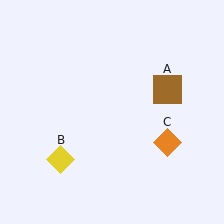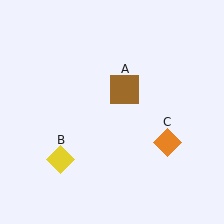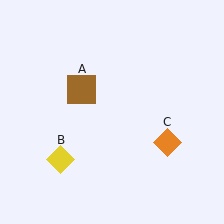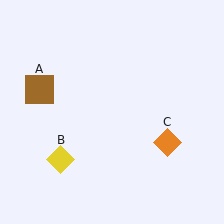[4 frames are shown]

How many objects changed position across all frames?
1 object changed position: brown square (object A).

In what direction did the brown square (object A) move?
The brown square (object A) moved left.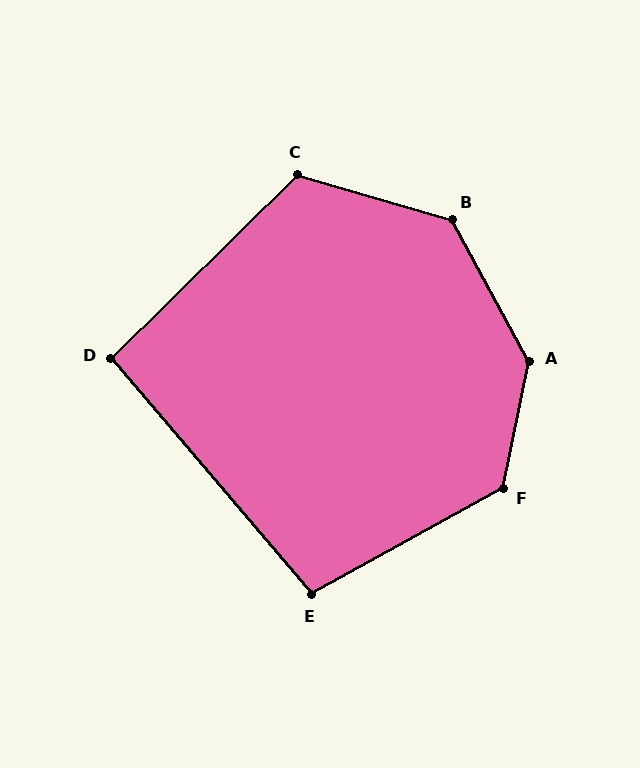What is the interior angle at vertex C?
Approximately 119 degrees (obtuse).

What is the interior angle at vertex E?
Approximately 101 degrees (obtuse).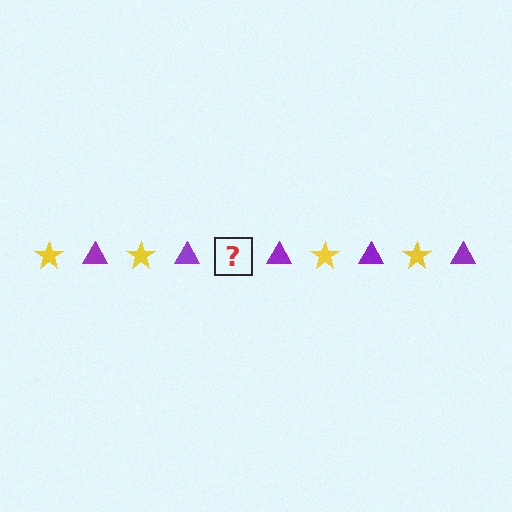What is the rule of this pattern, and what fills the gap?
The rule is that the pattern alternates between yellow star and purple triangle. The gap should be filled with a yellow star.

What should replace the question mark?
The question mark should be replaced with a yellow star.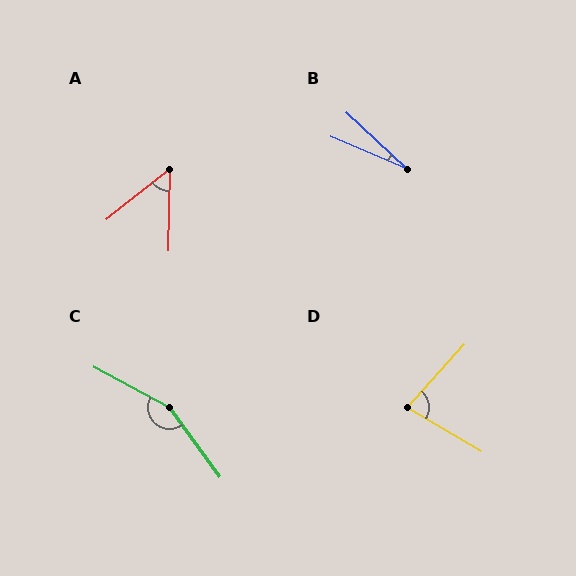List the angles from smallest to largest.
B (19°), A (51°), D (79°), C (154°).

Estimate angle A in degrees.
Approximately 51 degrees.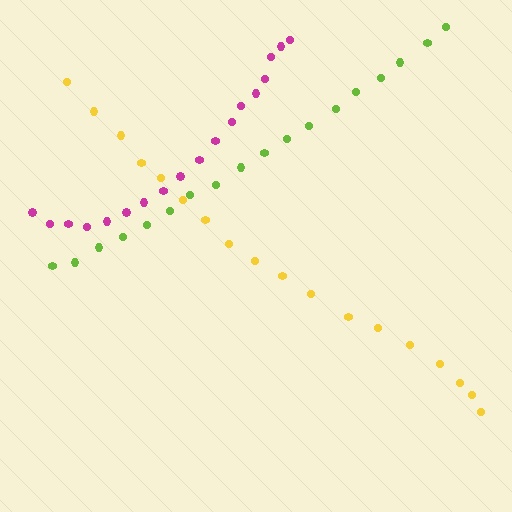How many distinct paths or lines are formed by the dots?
There are 3 distinct paths.